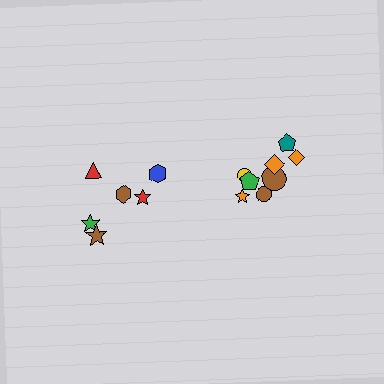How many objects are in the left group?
There are 6 objects.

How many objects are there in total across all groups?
There are 14 objects.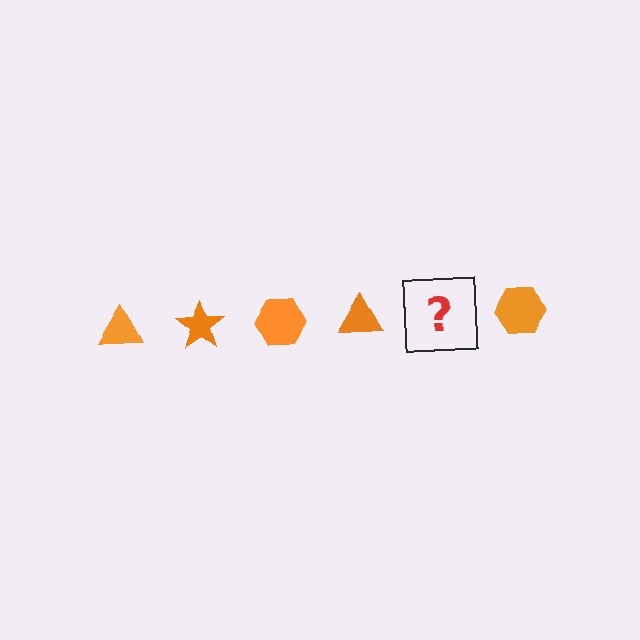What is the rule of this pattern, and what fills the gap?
The rule is that the pattern cycles through triangle, star, hexagon shapes in orange. The gap should be filled with an orange star.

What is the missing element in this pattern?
The missing element is an orange star.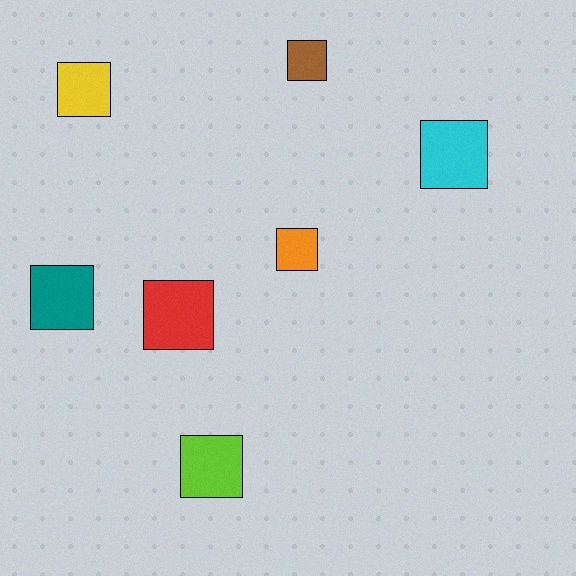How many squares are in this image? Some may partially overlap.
There are 7 squares.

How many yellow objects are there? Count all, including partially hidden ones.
There is 1 yellow object.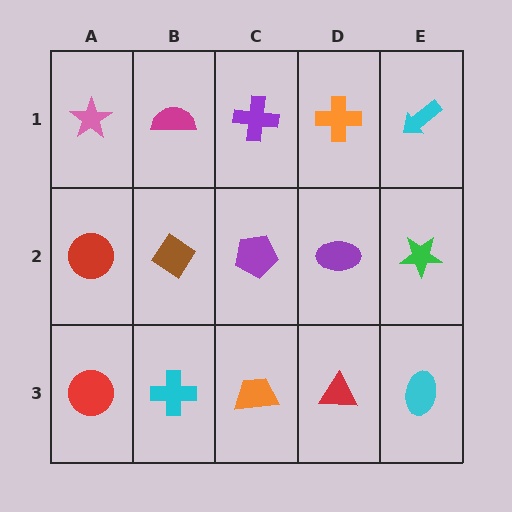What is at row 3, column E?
A cyan ellipse.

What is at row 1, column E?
A cyan arrow.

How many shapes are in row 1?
5 shapes.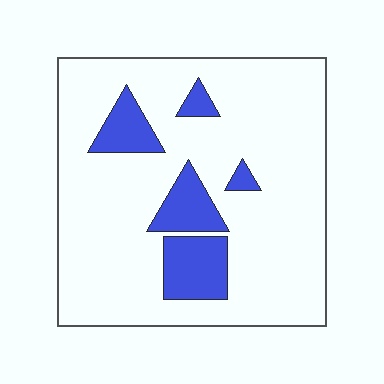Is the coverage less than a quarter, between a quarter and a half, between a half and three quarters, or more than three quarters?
Less than a quarter.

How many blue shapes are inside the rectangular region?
5.